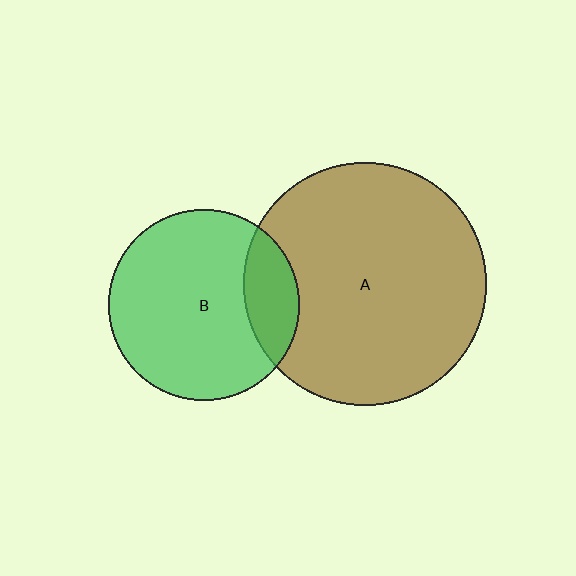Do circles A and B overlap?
Yes.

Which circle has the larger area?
Circle A (brown).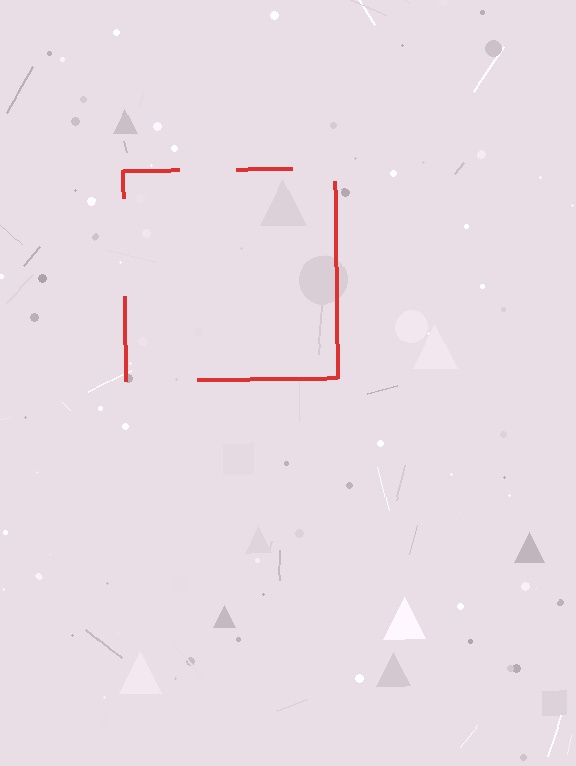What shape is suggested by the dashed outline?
The dashed outline suggests a square.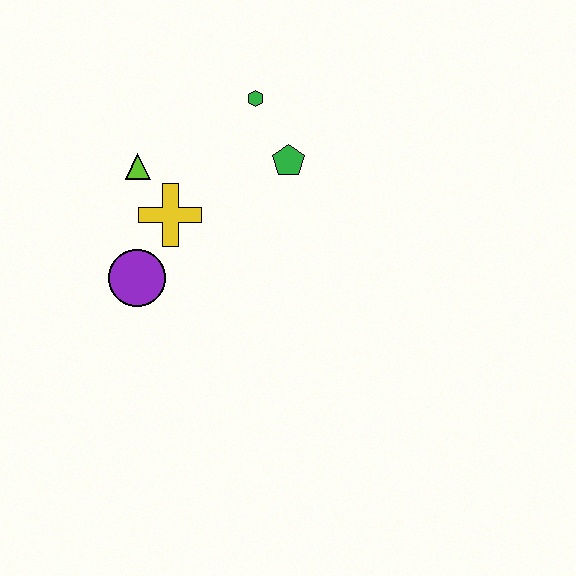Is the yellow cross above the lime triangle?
No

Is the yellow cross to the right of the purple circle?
Yes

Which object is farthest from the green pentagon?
The purple circle is farthest from the green pentagon.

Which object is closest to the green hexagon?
The green pentagon is closest to the green hexagon.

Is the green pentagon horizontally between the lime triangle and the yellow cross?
No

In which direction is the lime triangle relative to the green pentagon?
The lime triangle is to the left of the green pentagon.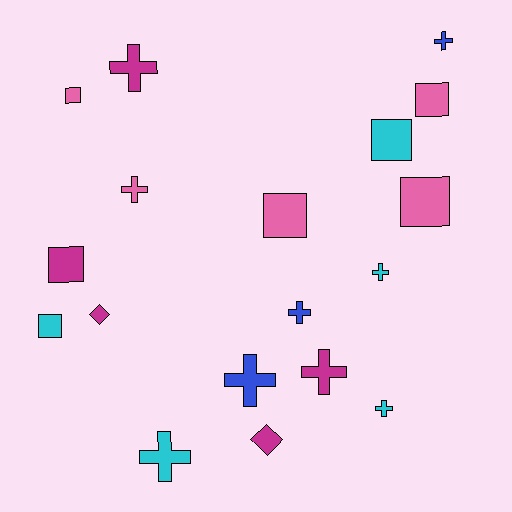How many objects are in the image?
There are 18 objects.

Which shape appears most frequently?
Cross, with 9 objects.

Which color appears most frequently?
Cyan, with 5 objects.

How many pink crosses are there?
There is 1 pink cross.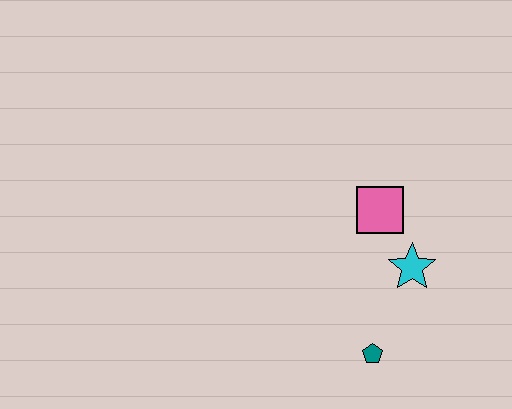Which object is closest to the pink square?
The cyan star is closest to the pink square.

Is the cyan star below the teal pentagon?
No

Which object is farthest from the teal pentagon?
The pink square is farthest from the teal pentagon.